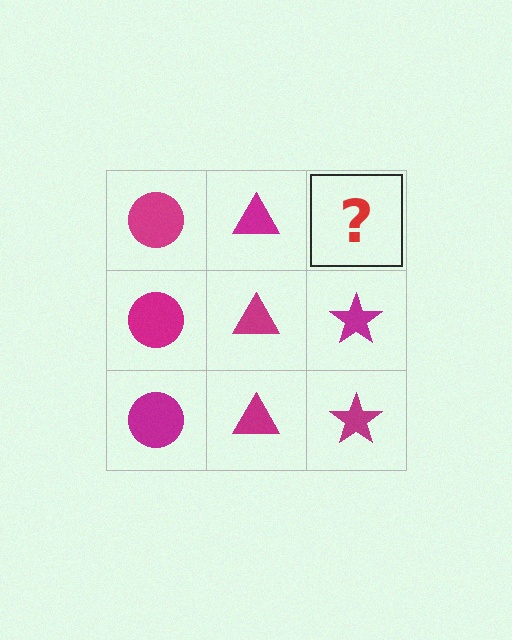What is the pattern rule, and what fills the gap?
The rule is that each column has a consistent shape. The gap should be filled with a magenta star.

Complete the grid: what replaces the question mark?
The question mark should be replaced with a magenta star.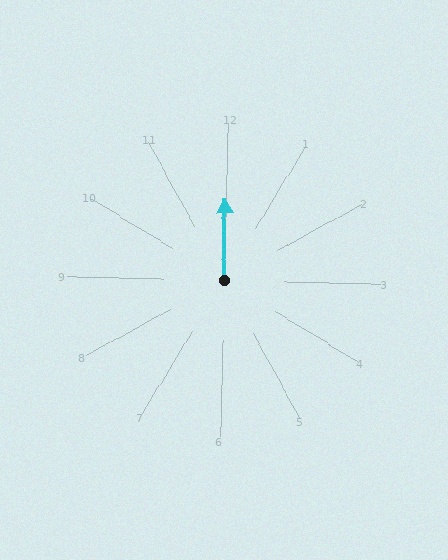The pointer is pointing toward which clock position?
Roughly 12 o'clock.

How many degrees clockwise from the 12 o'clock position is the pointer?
Approximately 359 degrees.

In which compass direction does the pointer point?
North.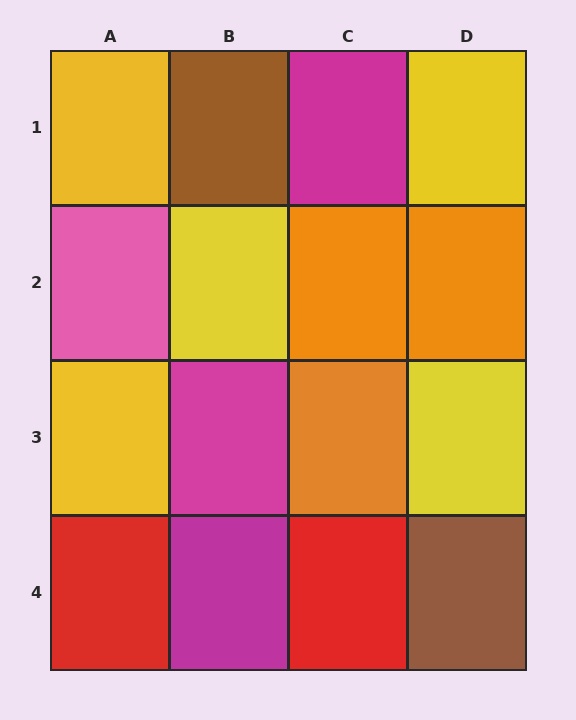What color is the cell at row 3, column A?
Yellow.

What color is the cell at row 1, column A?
Yellow.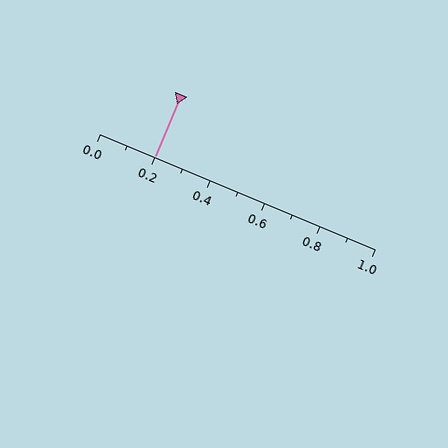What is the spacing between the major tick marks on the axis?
The major ticks are spaced 0.2 apart.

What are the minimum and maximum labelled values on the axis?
The axis runs from 0.0 to 1.0.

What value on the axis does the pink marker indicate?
The marker indicates approximately 0.2.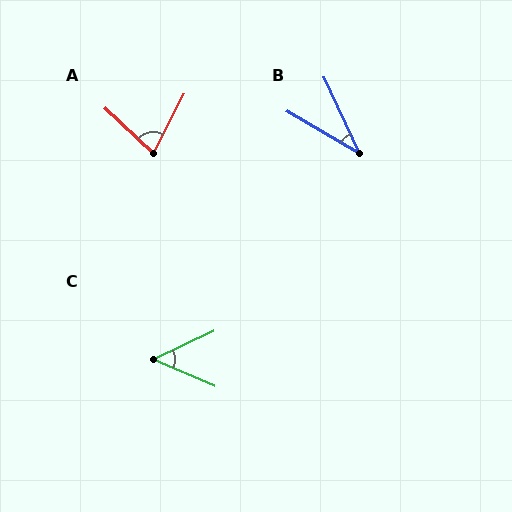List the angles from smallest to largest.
B (35°), C (49°), A (75°).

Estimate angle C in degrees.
Approximately 49 degrees.